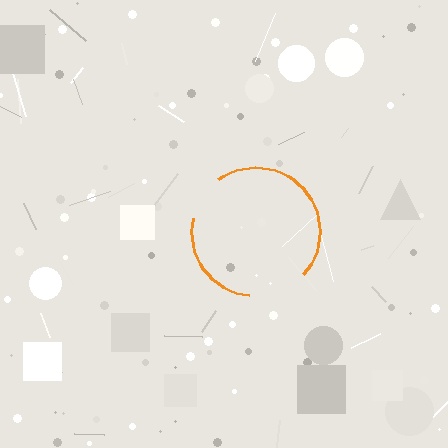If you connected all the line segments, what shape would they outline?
They would outline a circle.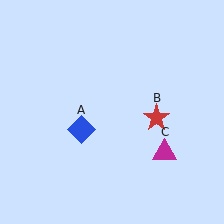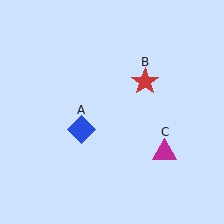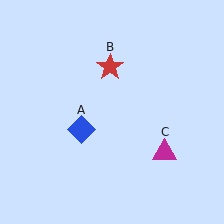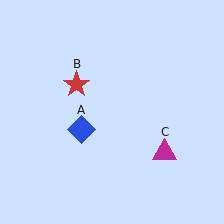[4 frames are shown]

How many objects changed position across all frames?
1 object changed position: red star (object B).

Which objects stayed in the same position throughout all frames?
Blue diamond (object A) and magenta triangle (object C) remained stationary.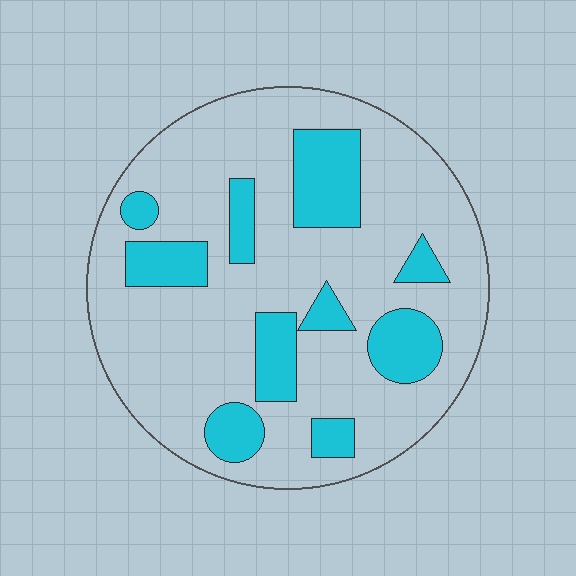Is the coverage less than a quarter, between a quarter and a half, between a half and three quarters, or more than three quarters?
Less than a quarter.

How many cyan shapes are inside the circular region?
10.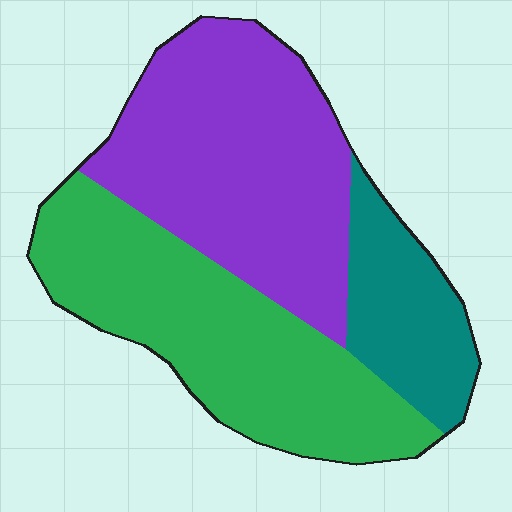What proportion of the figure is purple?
Purple covers around 45% of the figure.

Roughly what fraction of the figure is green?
Green covers 40% of the figure.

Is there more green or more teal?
Green.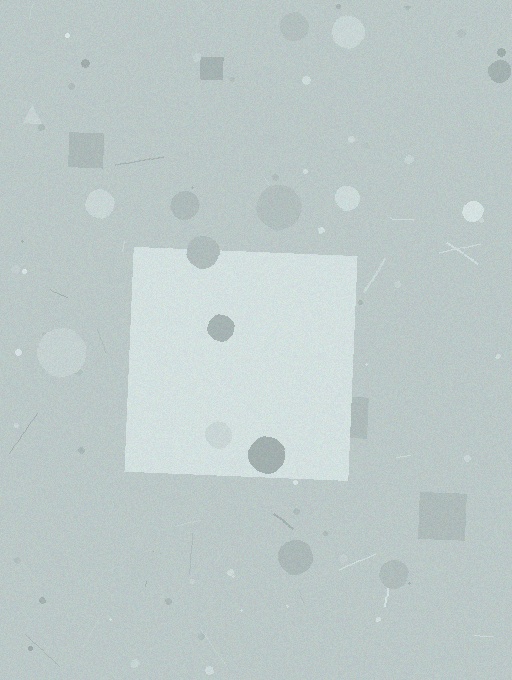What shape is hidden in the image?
A square is hidden in the image.